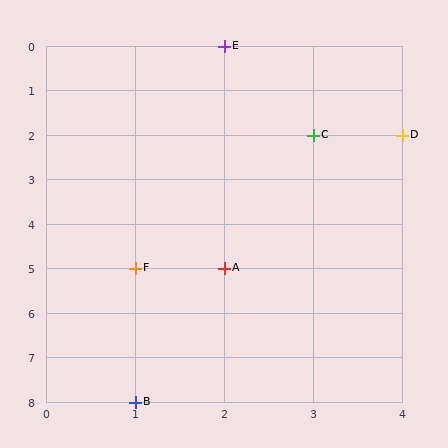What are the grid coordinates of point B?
Point B is at grid coordinates (1, 8).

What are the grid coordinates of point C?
Point C is at grid coordinates (3, 2).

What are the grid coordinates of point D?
Point D is at grid coordinates (4, 2).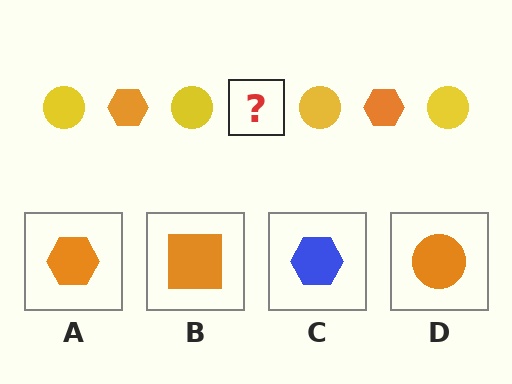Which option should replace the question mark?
Option A.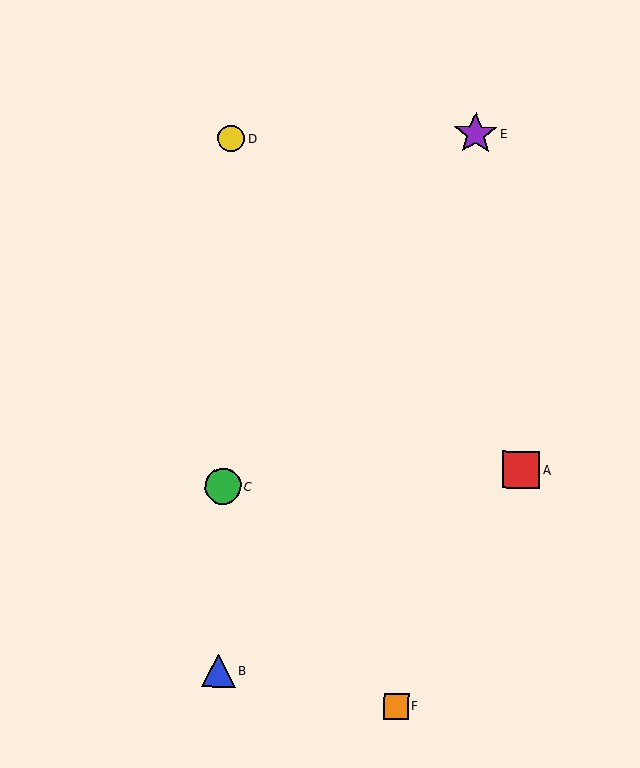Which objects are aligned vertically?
Objects B, C, D are aligned vertically.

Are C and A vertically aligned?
No, C is at x≈223 and A is at x≈521.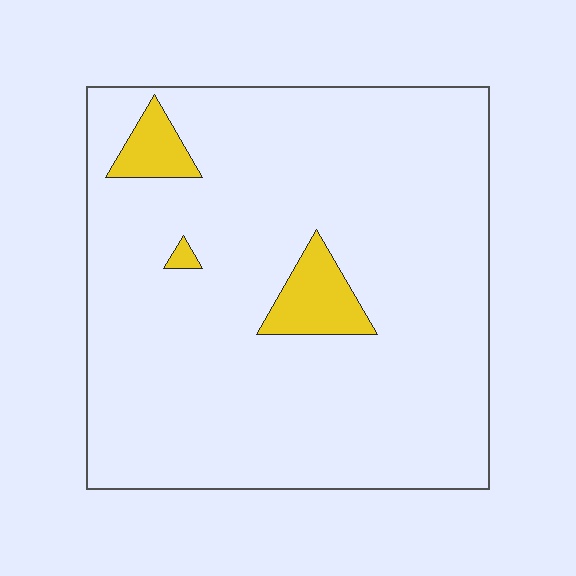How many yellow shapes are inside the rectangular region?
3.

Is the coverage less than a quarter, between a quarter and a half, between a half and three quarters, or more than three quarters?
Less than a quarter.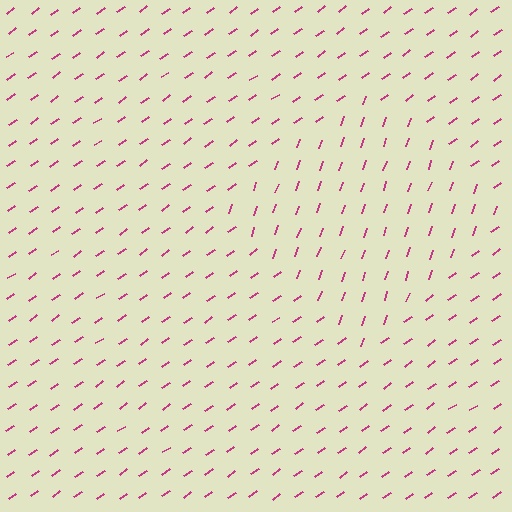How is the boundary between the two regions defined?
The boundary is defined purely by a change in line orientation (approximately 36 degrees difference). All lines are the same color and thickness.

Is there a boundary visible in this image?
Yes, there is a texture boundary formed by a change in line orientation.